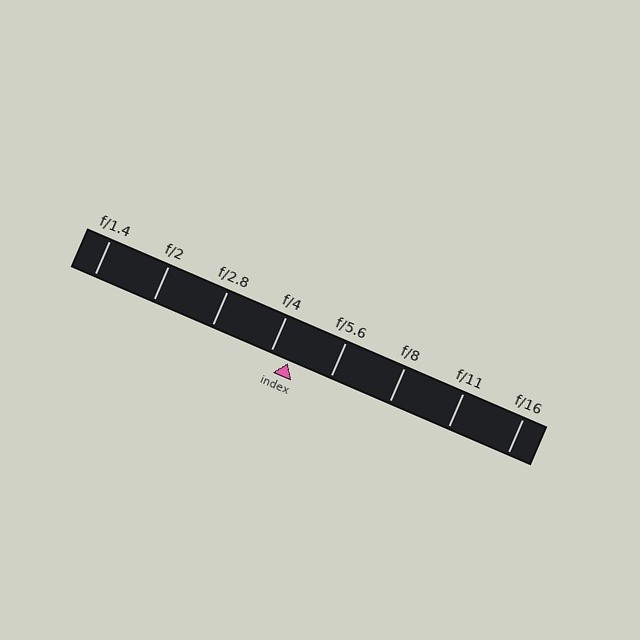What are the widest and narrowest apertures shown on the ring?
The widest aperture shown is f/1.4 and the narrowest is f/16.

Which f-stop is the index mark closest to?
The index mark is closest to f/4.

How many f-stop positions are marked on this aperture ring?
There are 8 f-stop positions marked.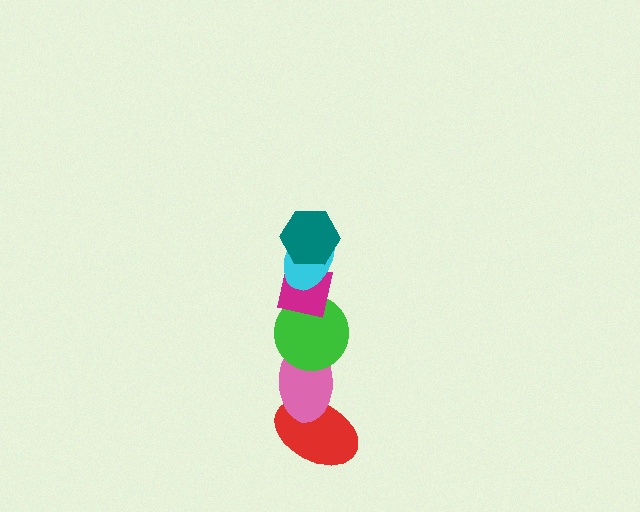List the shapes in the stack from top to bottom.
From top to bottom: the teal hexagon, the cyan ellipse, the magenta square, the green circle, the pink ellipse, the red ellipse.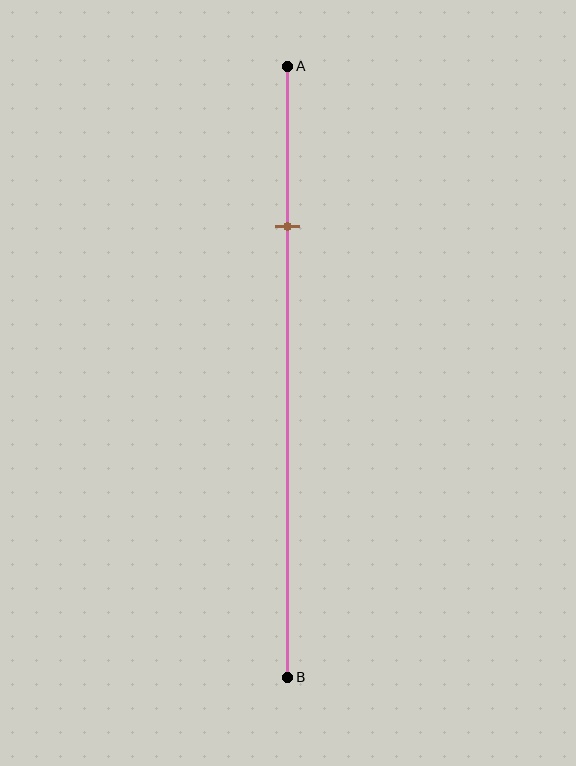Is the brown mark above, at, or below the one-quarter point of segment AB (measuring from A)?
The brown mark is approximately at the one-quarter point of segment AB.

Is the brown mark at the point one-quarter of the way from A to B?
Yes, the mark is approximately at the one-quarter point.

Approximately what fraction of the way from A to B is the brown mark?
The brown mark is approximately 25% of the way from A to B.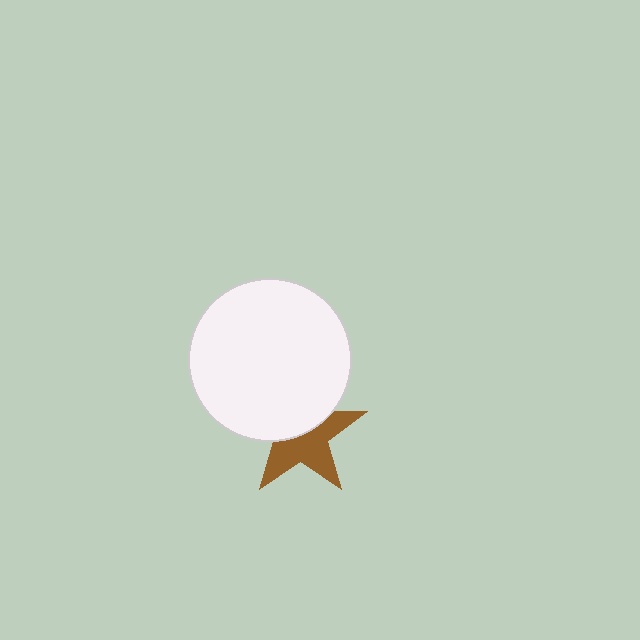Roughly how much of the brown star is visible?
About half of it is visible (roughly 54%).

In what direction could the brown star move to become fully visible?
The brown star could move down. That would shift it out from behind the white circle entirely.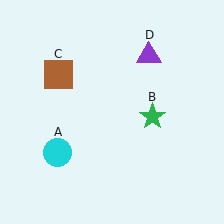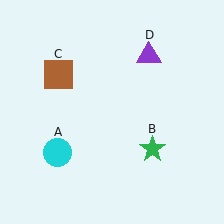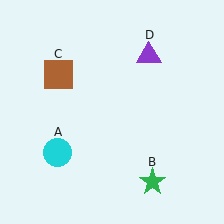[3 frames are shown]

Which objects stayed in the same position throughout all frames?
Cyan circle (object A) and brown square (object C) and purple triangle (object D) remained stationary.